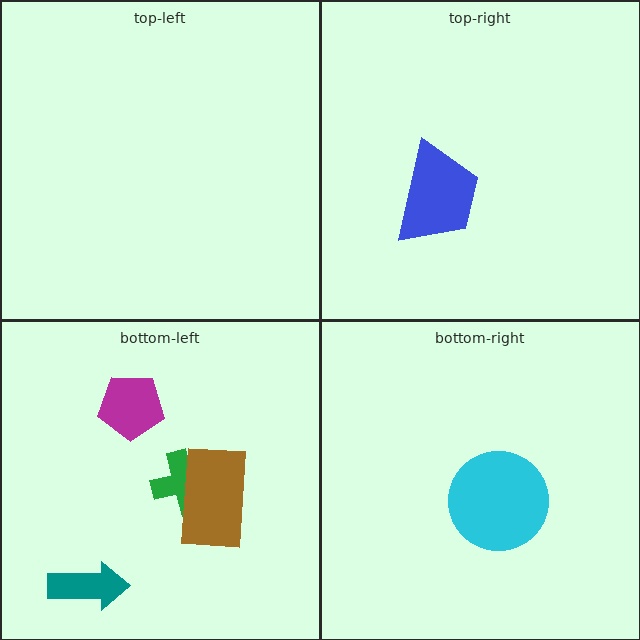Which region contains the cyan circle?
The bottom-right region.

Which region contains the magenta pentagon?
The bottom-left region.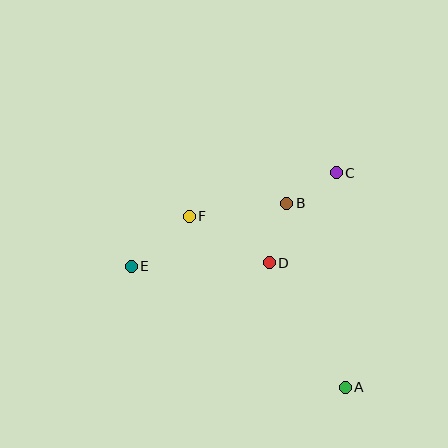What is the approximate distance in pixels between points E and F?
The distance between E and F is approximately 77 pixels.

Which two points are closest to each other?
Points B and C are closest to each other.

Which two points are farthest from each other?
Points A and E are farthest from each other.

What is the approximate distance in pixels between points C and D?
The distance between C and D is approximately 112 pixels.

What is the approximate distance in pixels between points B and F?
The distance between B and F is approximately 99 pixels.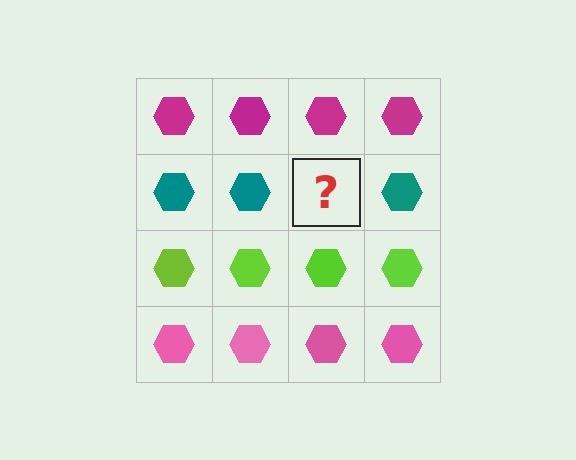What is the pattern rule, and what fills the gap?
The rule is that each row has a consistent color. The gap should be filled with a teal hexagon.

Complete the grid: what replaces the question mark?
The question mark should be replaced with a teal hexagon.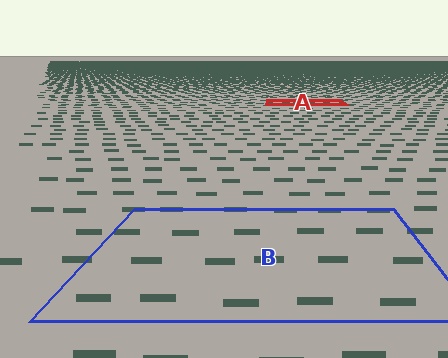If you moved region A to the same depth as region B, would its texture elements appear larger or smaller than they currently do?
They would appear larger. At a closer depth, the same texture elements are projected at a bigger on-screen size.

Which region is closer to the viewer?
Region B is closer. The texture elements there are larger and more spread out.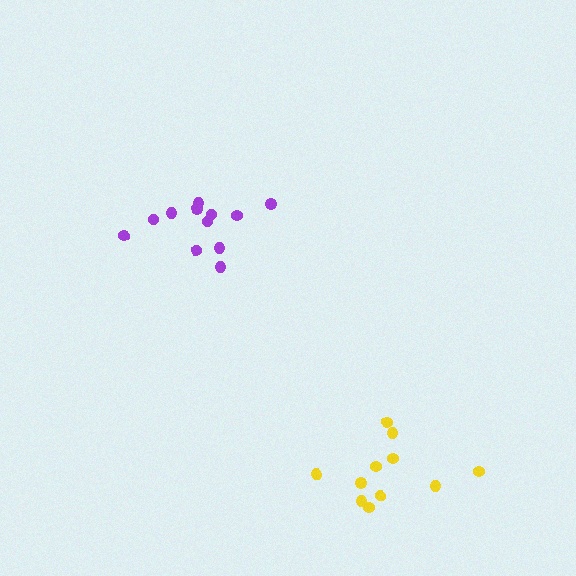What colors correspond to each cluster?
The clusters are colored: yellow, purple.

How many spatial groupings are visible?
There are 2 spatial groupings.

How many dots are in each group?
Group 1: 11 dots, Group 2: 12 dots (23 total).